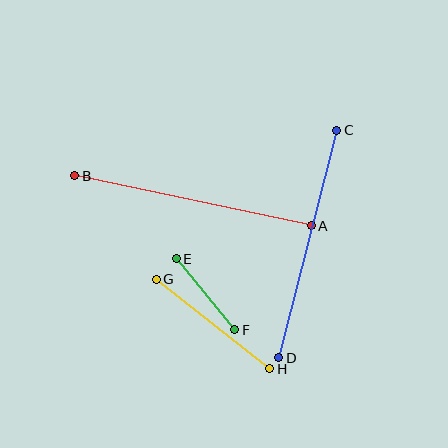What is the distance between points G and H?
The distance is approximately 145 pixels.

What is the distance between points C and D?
The distance is approximately 234 pixels.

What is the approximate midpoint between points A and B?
The midpoint is at approximately (193, 201) pixels.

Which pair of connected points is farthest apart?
Points A and B are farthest apart.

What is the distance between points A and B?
The distance is approximately 242 pixels.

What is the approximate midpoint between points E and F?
The midpoint is at approximately (206, 294) pixels.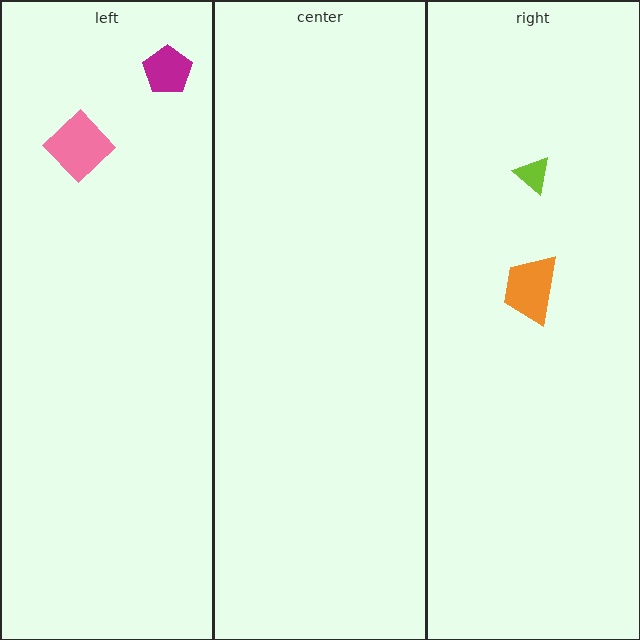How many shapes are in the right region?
2.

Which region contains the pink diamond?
The left region.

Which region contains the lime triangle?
The right region.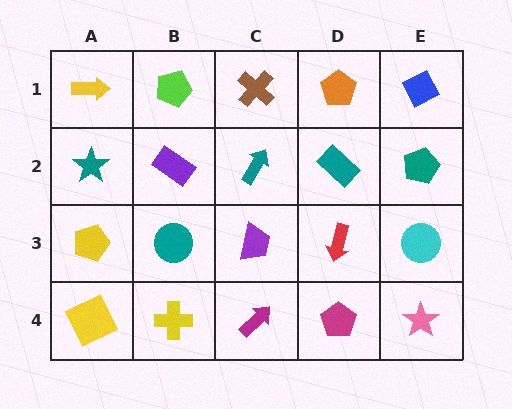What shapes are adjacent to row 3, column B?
A purple rectangle (row 2, column B), a yellow cross (row 4, column B), a yellow pentagon (row 3, column A), a purple trapezoid (row 3, column C).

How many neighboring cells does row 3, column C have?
4.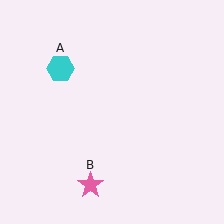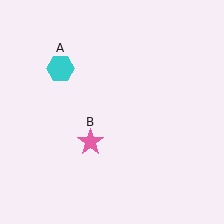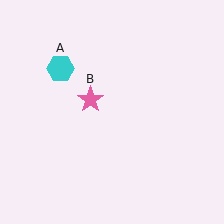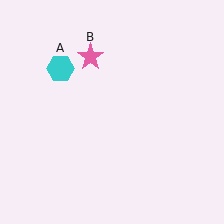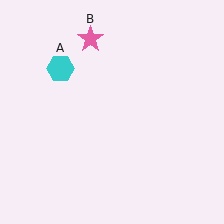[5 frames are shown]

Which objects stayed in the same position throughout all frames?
Cyan hexagon (object A) remained stationary.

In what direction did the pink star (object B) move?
The pink star (object B) moved up.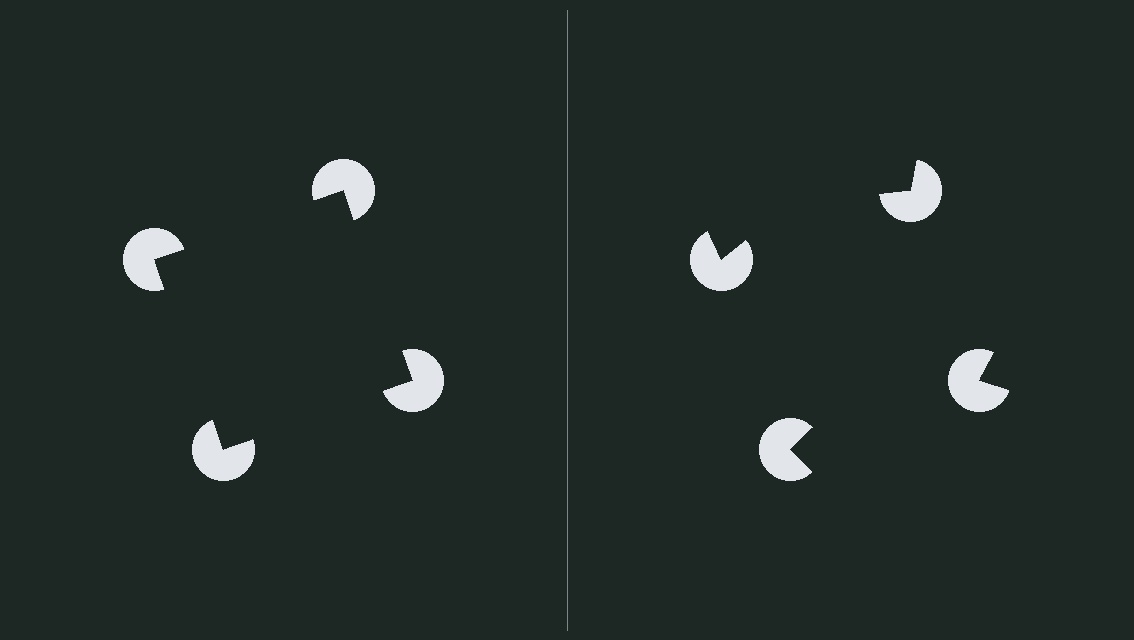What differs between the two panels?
The pac-man discs are positioned identically on both sides; only the wedge orientations differ. On the left they align to a square; on the right they are misaligned.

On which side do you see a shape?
An illusory square appears on the left side. On the right side the wedge cuts are rotated, so no coherent shape forms.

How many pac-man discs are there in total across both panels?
8 — 4 on each side.